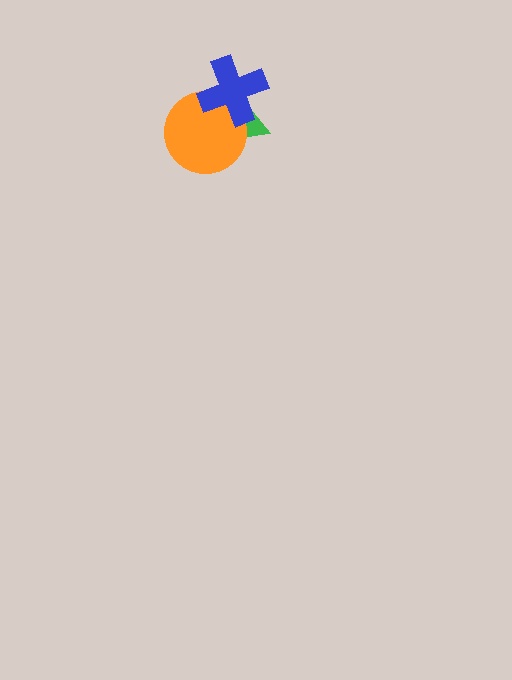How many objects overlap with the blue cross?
2 objects overlap with the blue cross.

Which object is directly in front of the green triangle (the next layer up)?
The orange circle is directly in front of the green triangle.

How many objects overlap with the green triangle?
2 objects overlap with the green triangle.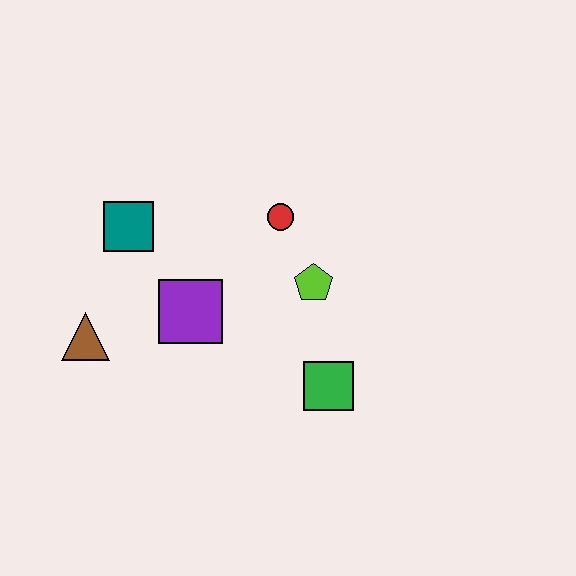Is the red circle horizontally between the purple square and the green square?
Yes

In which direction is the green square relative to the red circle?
The green square is below the red circle.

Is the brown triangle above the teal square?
No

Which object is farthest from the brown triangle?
The green square is farthest from the brown triangle.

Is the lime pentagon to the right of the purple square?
Yes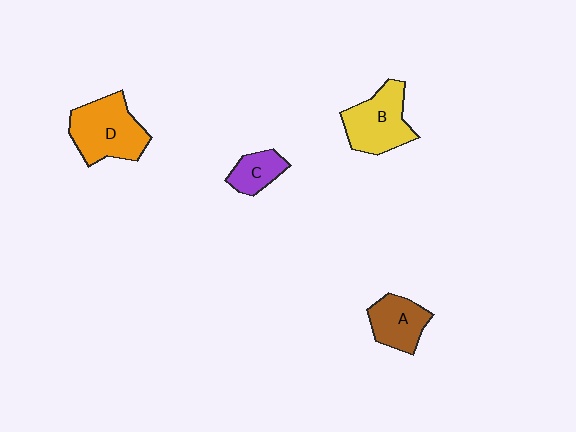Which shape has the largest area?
Shape D (orange).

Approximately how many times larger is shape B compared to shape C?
Approximately 1.9 times.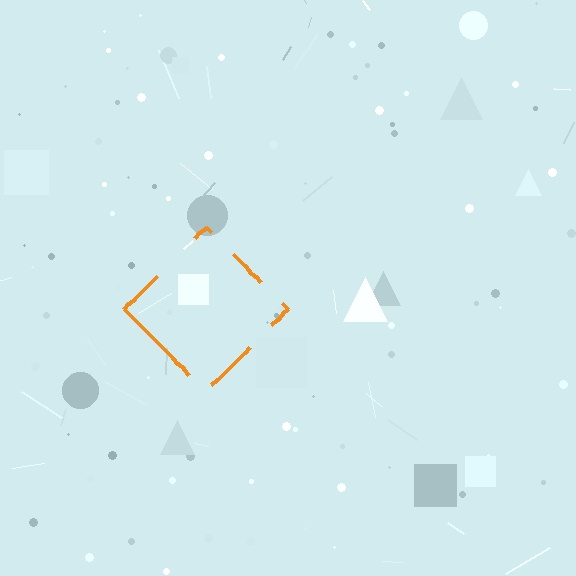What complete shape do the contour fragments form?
The contour fragments form a diamond.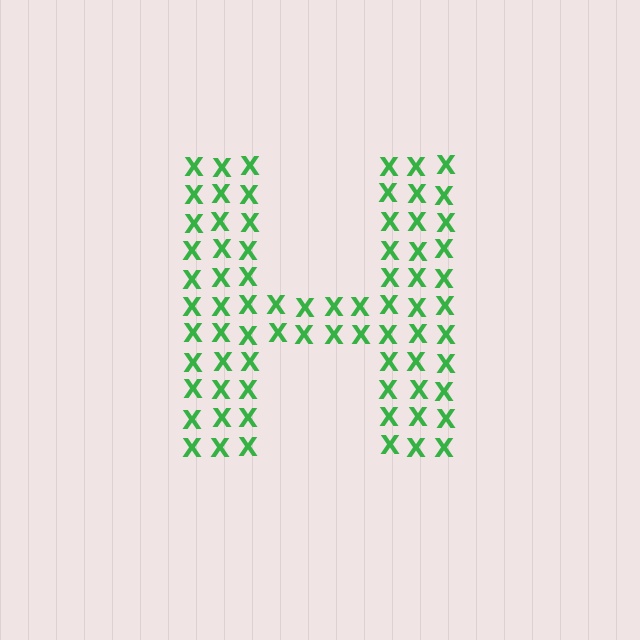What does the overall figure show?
The overall figure shows the letter H.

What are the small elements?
The small elements are letter X's.